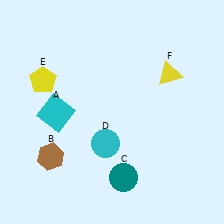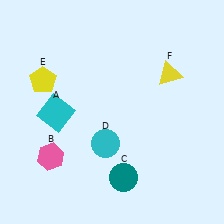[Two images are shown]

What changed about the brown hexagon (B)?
In Image 1, B is brown. In Image 2, it changed to pink.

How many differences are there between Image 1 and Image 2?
There is 1 difference between the two images.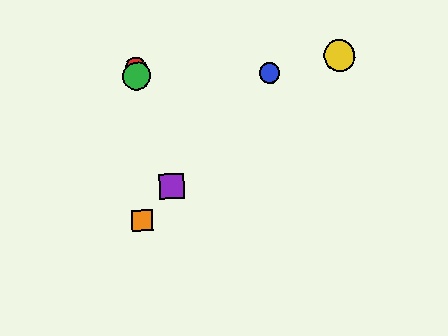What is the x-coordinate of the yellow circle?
The yellow circle is at x≈339.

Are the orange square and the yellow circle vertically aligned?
No, the orange square is at x≈142 and the yellow circle is at x≈339.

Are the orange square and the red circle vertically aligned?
Yes, both are at x≈142.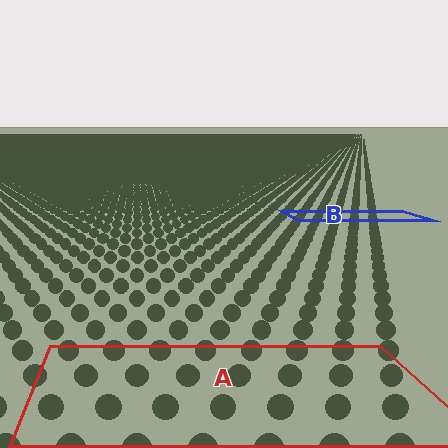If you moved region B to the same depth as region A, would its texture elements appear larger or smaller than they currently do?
They would appear larger. At a closer depth, the same texture elements are projected at a bigger on-screen size.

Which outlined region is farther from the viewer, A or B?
Region B is farther from the viewer — the texture elements inside it appear smaller and more densely packed.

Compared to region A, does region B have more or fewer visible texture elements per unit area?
Region B has more texture elements per unit area — they are packed more densely because it is farther away.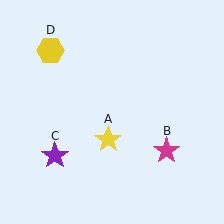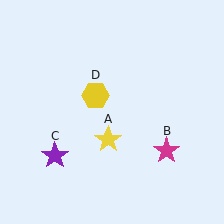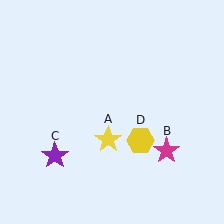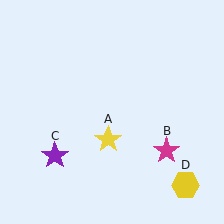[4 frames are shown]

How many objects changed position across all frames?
1 object changed position: yellow hexagon (object D).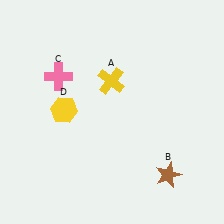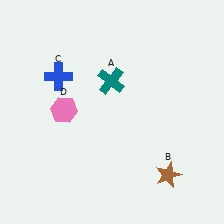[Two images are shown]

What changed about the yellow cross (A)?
In Image 1, A is yellow. In Image 2, it changed to teal.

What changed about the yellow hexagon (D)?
In Image 1, D is yellow. In Image 2, it changed to pink.